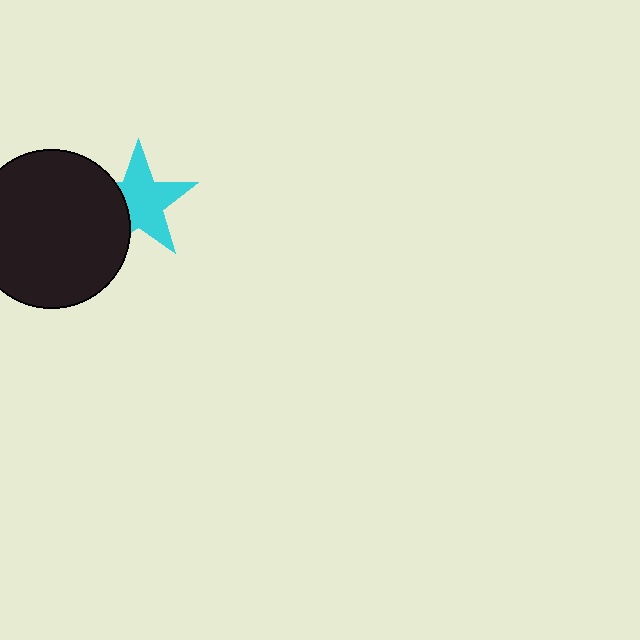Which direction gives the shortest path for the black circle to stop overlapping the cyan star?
Moving left gives the shortest separation.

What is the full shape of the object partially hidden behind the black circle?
The partially hidden object is a cyan star.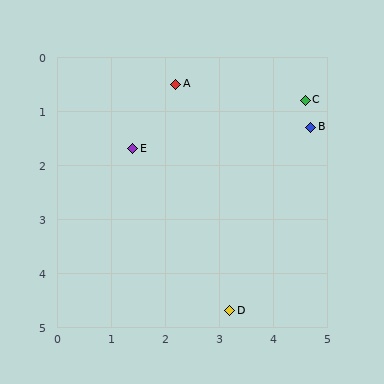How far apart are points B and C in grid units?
Points B and C are about 0.5 grid units apart.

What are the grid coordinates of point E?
Point E is at approximately (1.4, 1.7).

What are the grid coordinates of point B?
Point B is at approximately (4.7, 1.3).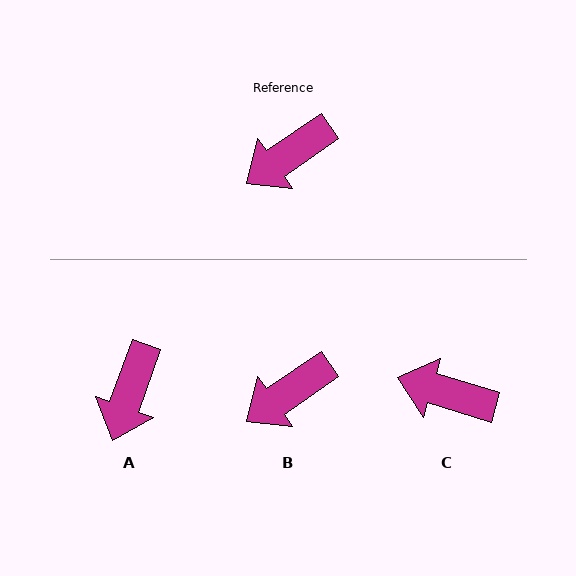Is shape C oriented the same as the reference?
No, it is off by about 52 degrees.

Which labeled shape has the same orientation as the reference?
B.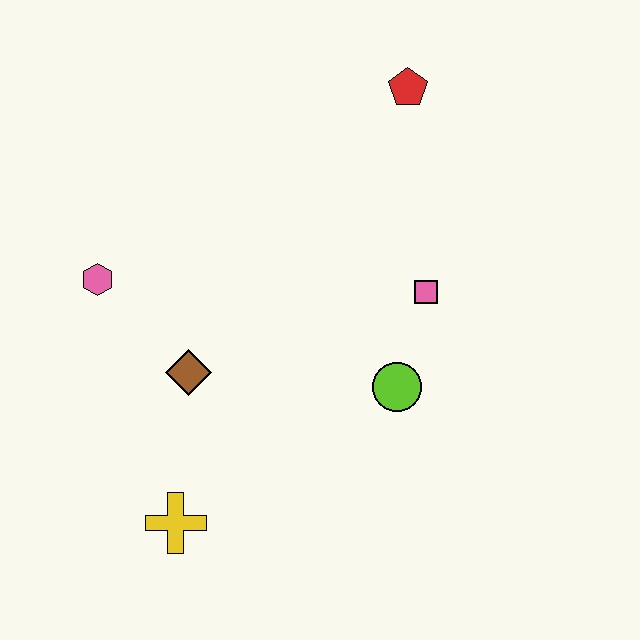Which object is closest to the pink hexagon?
The brown diamond is closest to the pink hexagon.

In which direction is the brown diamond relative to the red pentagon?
The brown diamond is below the red pentagon.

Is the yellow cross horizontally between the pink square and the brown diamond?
No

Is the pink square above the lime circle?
Yes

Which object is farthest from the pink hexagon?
The red pentagon is farthest from the pink hexagon.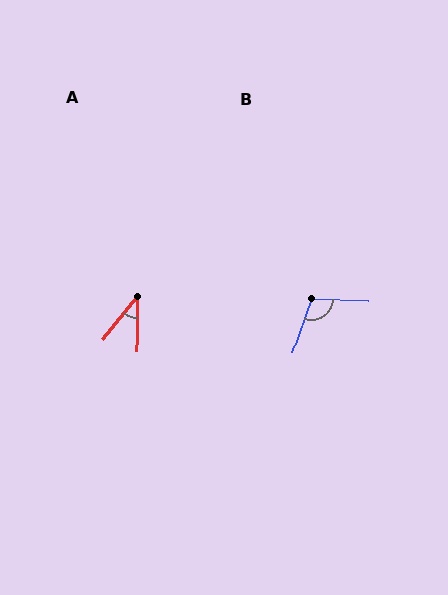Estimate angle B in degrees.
Approximately 107 degrees.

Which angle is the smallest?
A, at approximately 39 degrees.